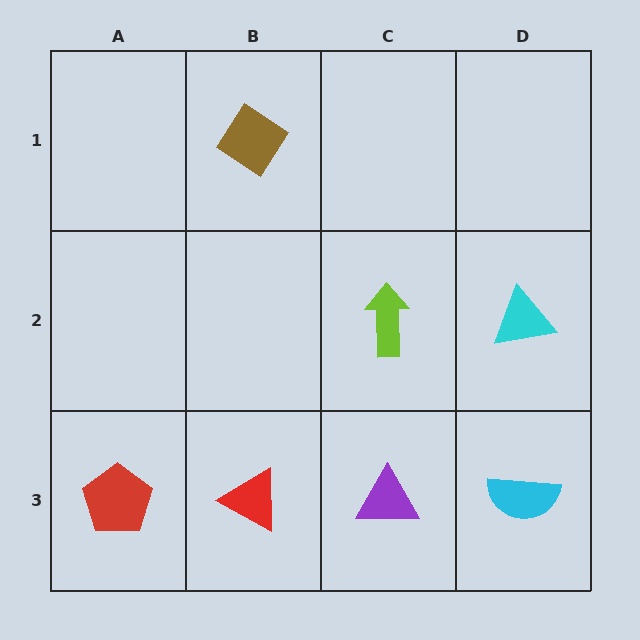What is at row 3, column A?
A red pentagon.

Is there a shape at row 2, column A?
No, that cell is empty.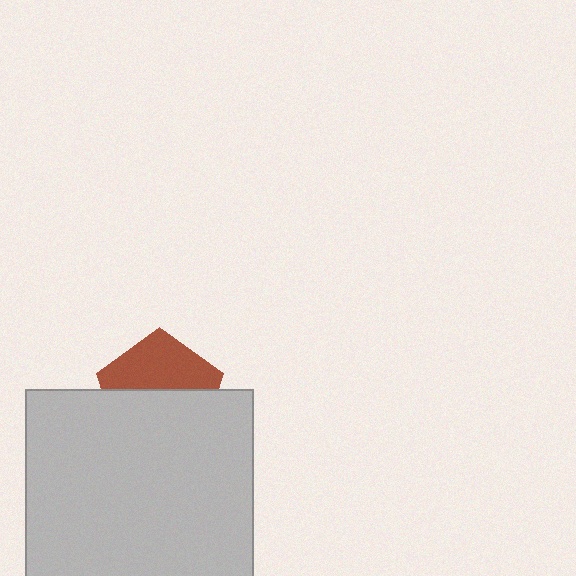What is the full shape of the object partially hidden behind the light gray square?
The partially hidden object is a brown pentagon.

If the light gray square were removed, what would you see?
You would see the complete brown pentagon.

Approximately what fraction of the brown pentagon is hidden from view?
Roughly 55% of the brown pentagon is hidden behind the light gray square.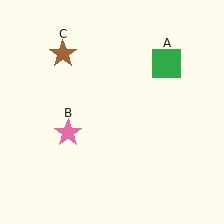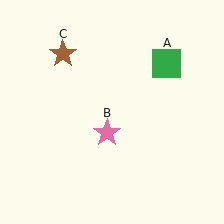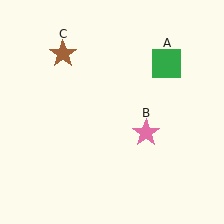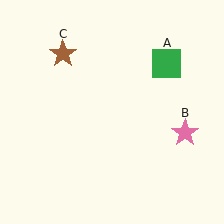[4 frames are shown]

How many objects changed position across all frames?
1 object changed position: pink star (object B).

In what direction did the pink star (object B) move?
The pink star (object B) moved right.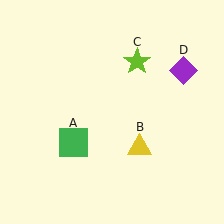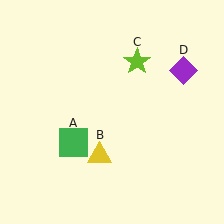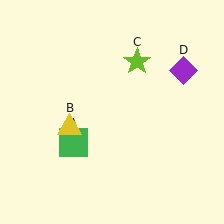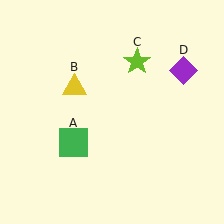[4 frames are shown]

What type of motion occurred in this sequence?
The yellow triangle (object B) rotated clockwise around the center of the scene.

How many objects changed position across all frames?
1 object changed position: yellow triangle (object B).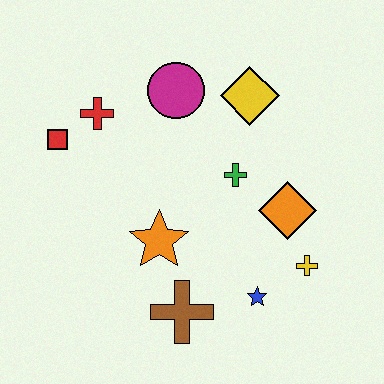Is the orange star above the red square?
No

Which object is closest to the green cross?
The orange diamond is closest to the green cross.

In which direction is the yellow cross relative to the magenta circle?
The yellow cross is below the magenta circle.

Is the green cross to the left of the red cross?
No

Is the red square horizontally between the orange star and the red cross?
No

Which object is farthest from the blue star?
The red square is farthest from the blue star.